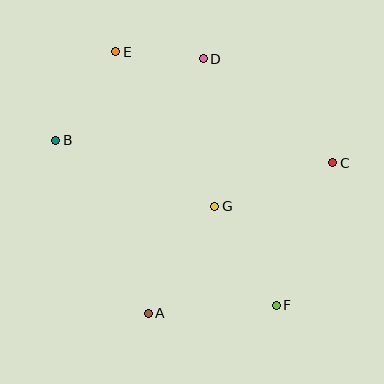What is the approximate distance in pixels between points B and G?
The distance between B and G is approximately 172 pixels.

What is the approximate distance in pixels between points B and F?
The distance between B and F is approximately 276 pixels.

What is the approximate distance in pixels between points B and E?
The distance between B and E is approximately 107 pixels.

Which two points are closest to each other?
Points D and E are closest to each other.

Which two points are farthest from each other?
Points E and F are farthest from each other.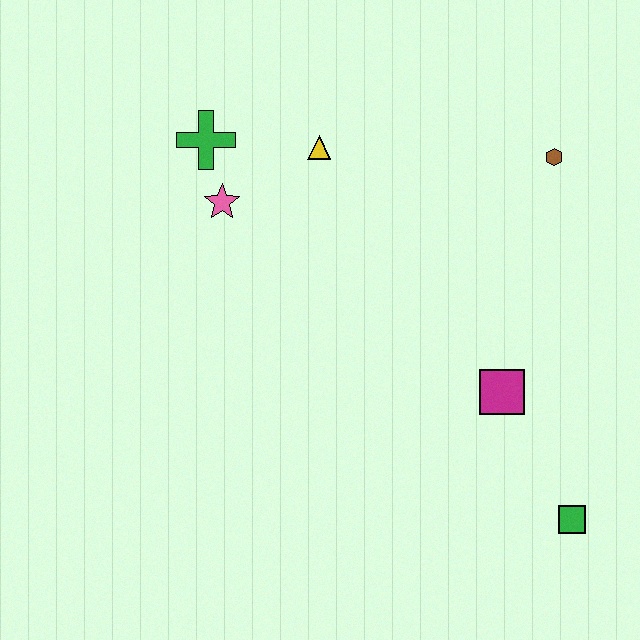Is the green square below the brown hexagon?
Yes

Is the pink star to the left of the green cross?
No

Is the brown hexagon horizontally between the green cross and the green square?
Yes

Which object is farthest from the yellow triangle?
The green square is farthest from the yellow triangle.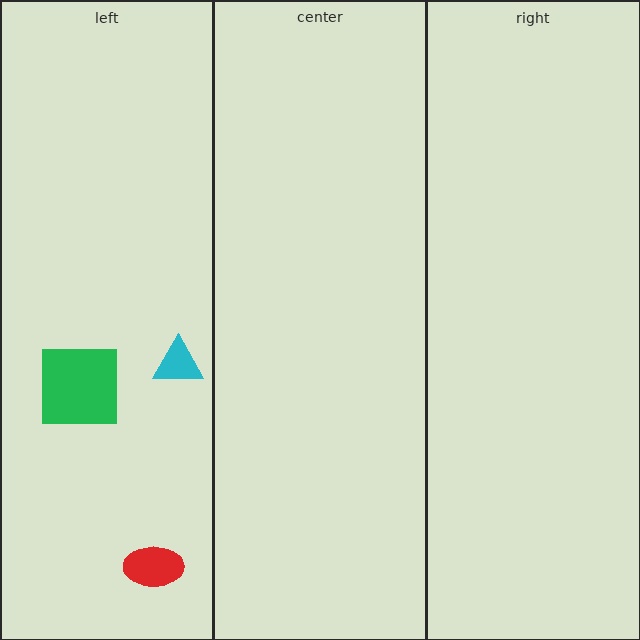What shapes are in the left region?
The cyan triangle, the green square, the red ellipse.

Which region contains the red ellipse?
The left region.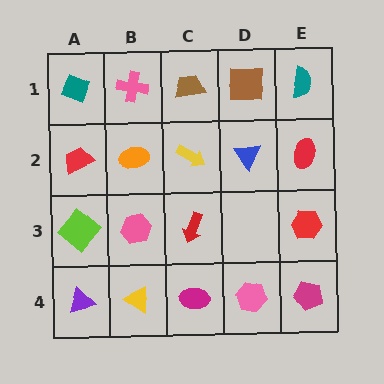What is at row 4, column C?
A magenta ellipse.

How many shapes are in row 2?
5 shapes.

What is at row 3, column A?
A lime diamond.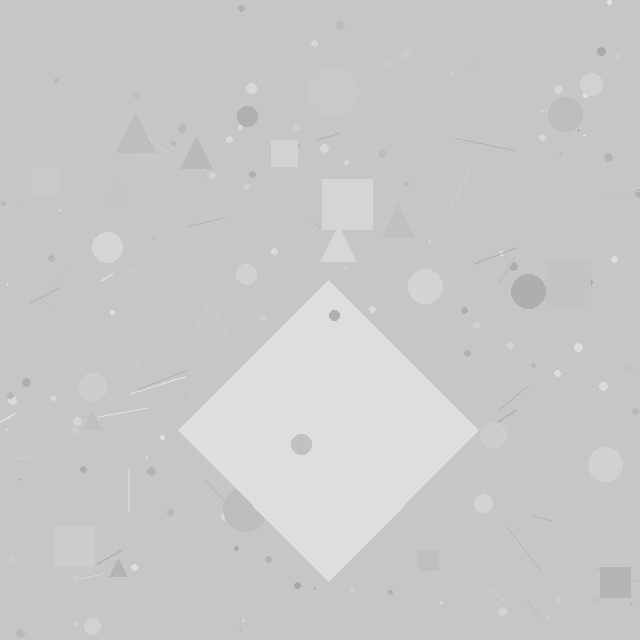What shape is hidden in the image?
A diamond is hidden in the image.